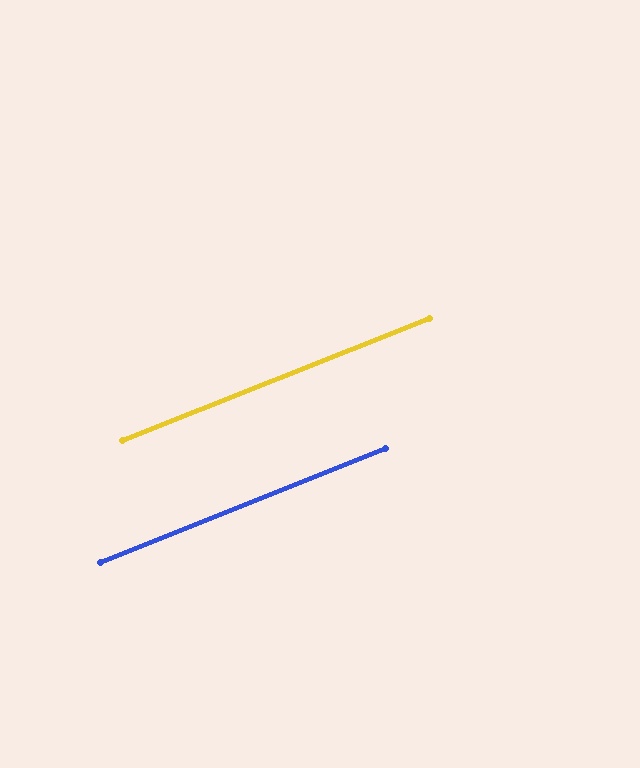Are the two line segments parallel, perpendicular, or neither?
Parallel — their directions differ by only 0.1°.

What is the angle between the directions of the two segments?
Approximately 0 degrees.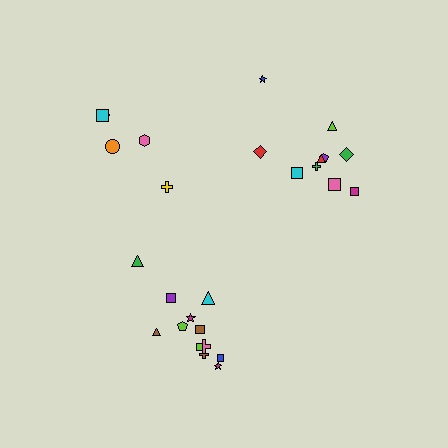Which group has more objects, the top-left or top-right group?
The top-right group.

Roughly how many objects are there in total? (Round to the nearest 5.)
Roughly 25 objects in total.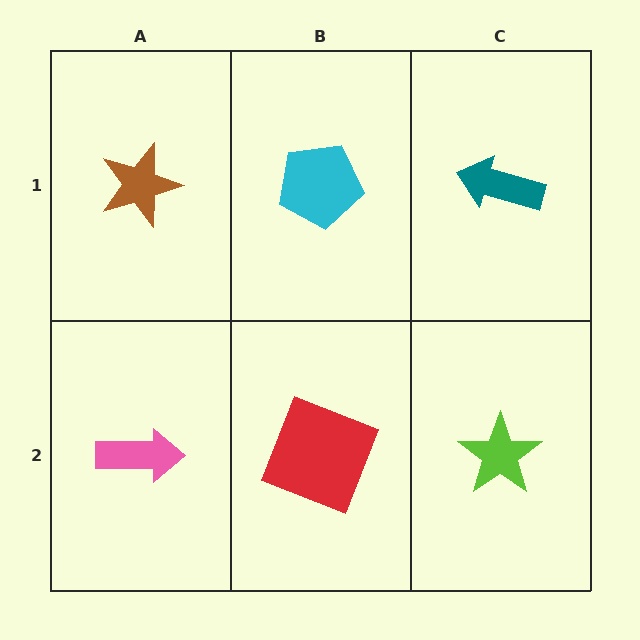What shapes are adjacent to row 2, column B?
A cyan pentagon (row 1, column B), a pink arrow (row 2, column A), a lime star (row 2, column C).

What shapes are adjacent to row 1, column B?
A red square (row 2, column B), a brown star (row 1, column A), a teal arrow (row 1, column C).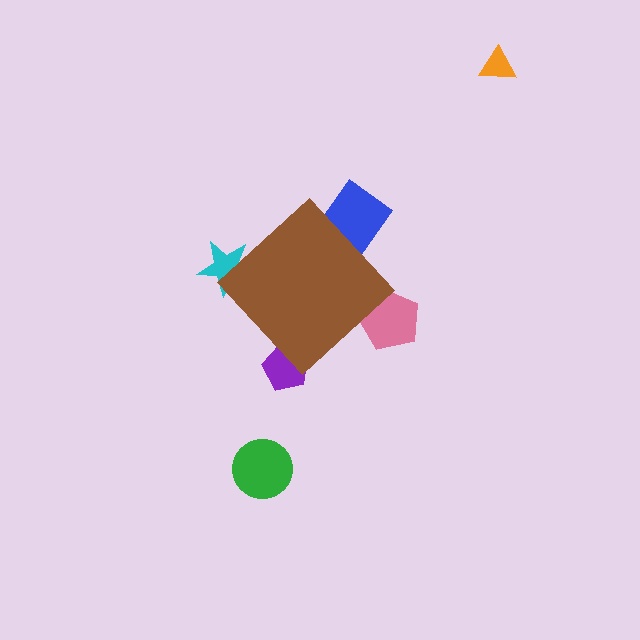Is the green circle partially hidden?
No, the green circle is fully visible.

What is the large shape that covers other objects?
A brown diamond.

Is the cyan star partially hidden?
Yes, the cyan star is partially hidden behind the brown diamond.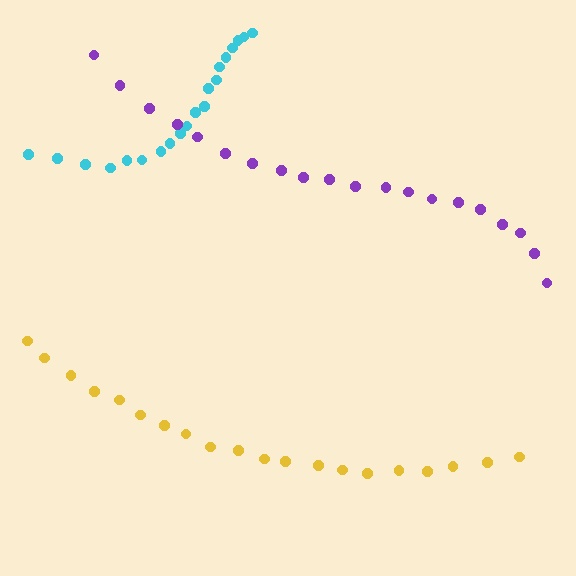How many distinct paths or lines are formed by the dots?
There are 3 distinct paths.